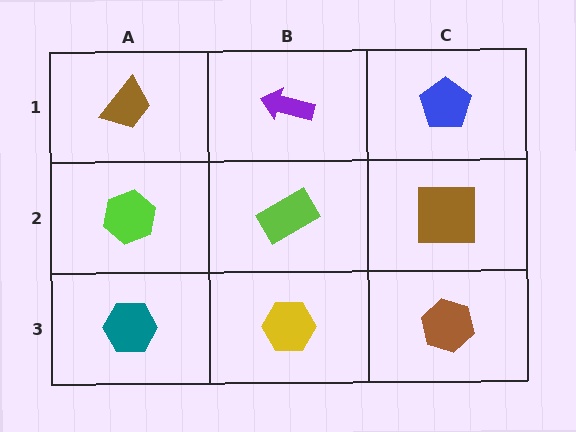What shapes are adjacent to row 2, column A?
A brown trapezoid (row 1, column A), a teal hexagon (row 3, column A), a lime rectangle (row 2, column B).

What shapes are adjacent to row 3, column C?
A brown square (row 2, column C), a yellow hexagon (row 3, column B).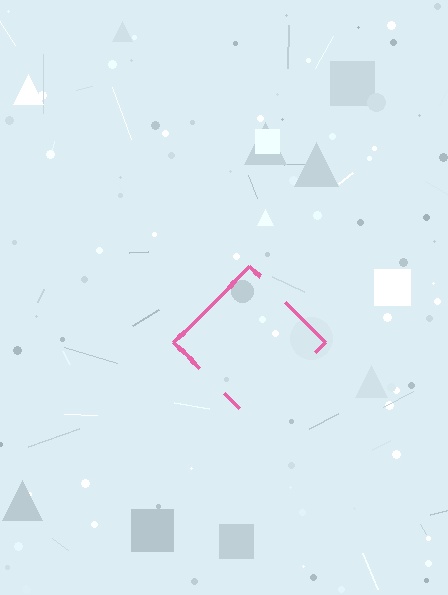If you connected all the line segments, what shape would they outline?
They would outline a diamond.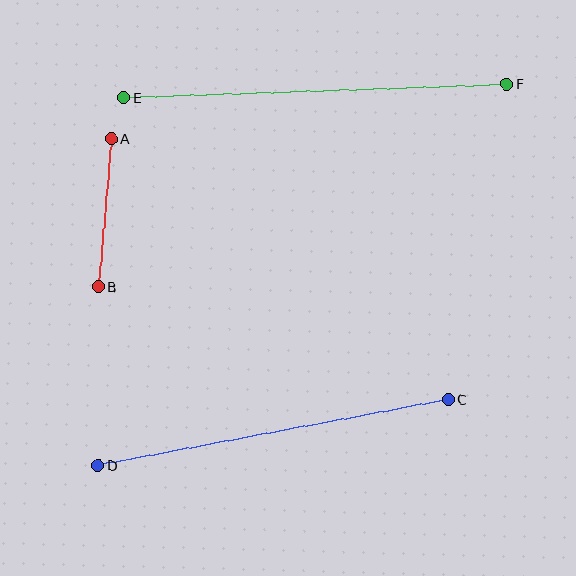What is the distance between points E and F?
The distance is approximately 384 pixels.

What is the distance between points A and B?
The distance is approximately 149 pixels.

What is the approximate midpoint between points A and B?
The midpoint is at approximately (105, 213) pixels.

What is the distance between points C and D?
The distance is approximately 356 pixels.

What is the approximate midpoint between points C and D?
The midpoint is at approximately (273, 432) pixels.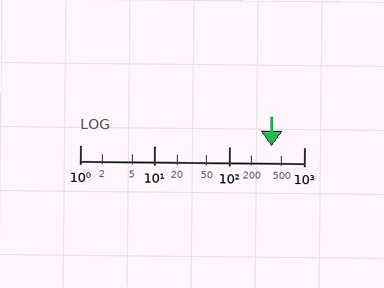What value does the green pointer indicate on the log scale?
The pointer indicates approximately 370.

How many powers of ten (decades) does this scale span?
The scale spans 3 decades, from 1 to 1000.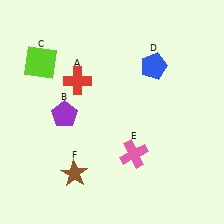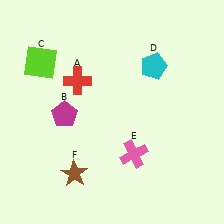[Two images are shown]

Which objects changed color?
B changed from purple to magenta. D changed from blue to cyan.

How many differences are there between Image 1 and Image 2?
There are 2 differences between the two images.